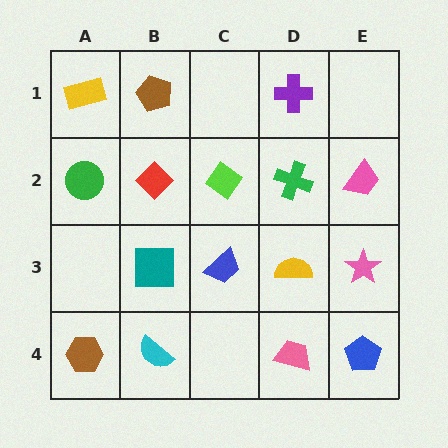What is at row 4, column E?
A blue pentagon.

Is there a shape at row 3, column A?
No, that cell is empty.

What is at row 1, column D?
A purple cross.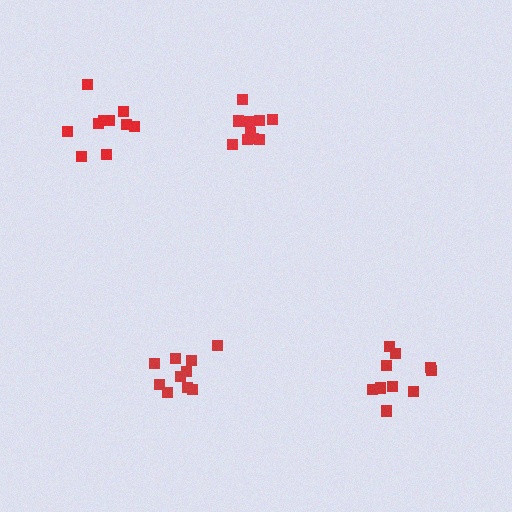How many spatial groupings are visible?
There are 4 spatial groupings.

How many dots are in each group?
Group 1: 10 dots, Group 2: 10 dots, Group 3: 10 dots, Group 4: 10 dots (40 total).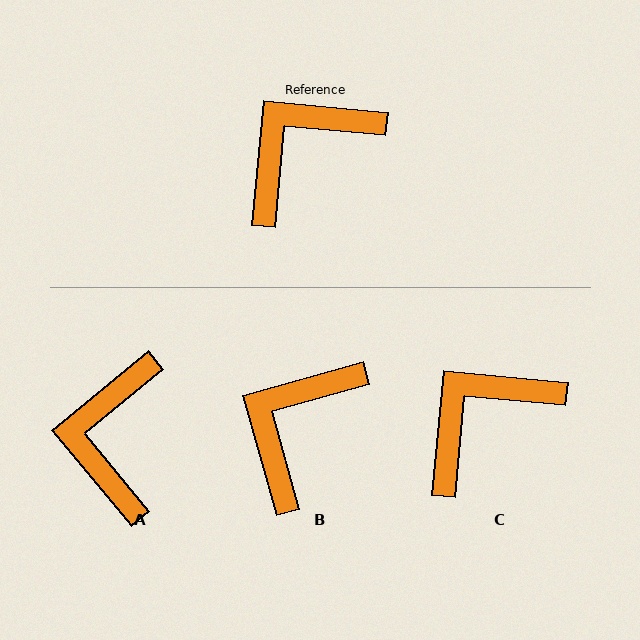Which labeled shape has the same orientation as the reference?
C.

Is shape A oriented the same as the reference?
No, it is off by about 45 degrees.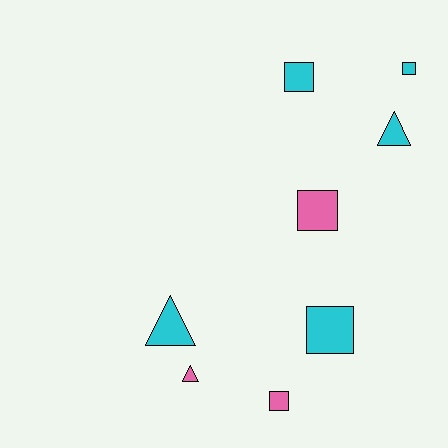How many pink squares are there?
There are 2 pink squares.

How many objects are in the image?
There are 8 objects.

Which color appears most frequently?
Cyan, with 5 objects.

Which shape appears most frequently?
Square, with 5 objects.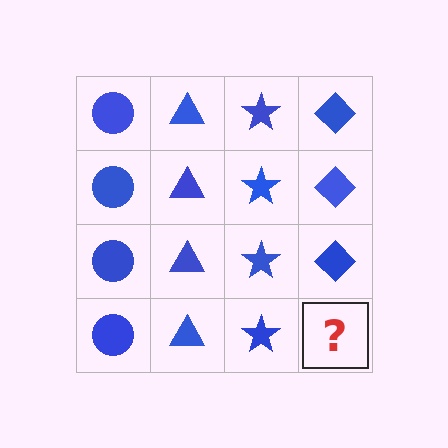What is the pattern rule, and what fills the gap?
The rule is that each column has a consistent shape. The gap should be filled with a blue diamond.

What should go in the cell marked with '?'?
The missing cell should contain a blue diamond.